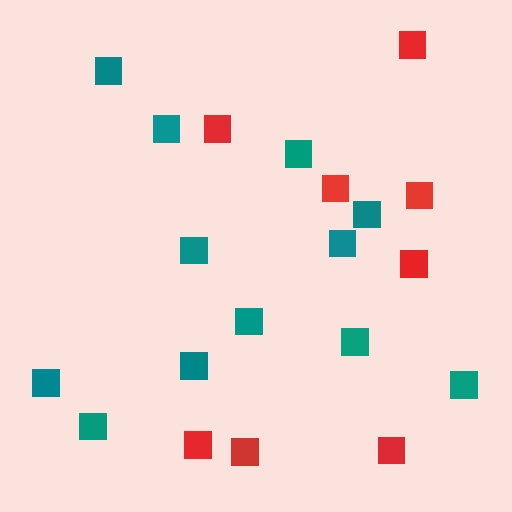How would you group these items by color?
There are 2 groups: one group of red squares (8) and one group of teal squares (12).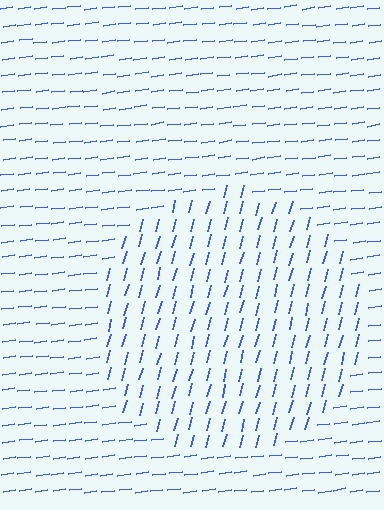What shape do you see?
I see a circle.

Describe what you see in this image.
The image is filled with small blue line segments. A circle region in the image has lines oriented differently from the surrounding lines, creating a visible texture boundary.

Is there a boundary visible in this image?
Yes, there is a texture boundary formed by a change in line orientation.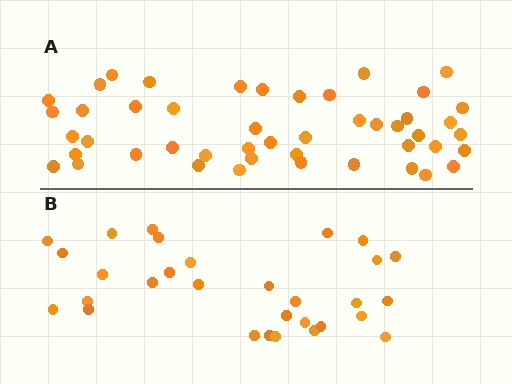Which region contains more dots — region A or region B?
Region A (the top region) has more dots.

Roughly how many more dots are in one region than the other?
Region A has approximately 15 more dots than region B.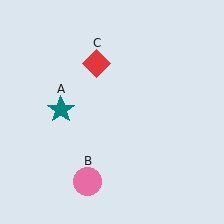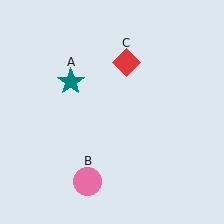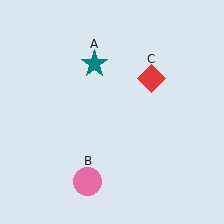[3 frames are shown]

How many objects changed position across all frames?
2 objects changed position: teal star (object A), red diamond (object C).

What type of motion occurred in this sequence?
The teal star (object A), red diamond (object C) rotated clockwise around the center of the scene.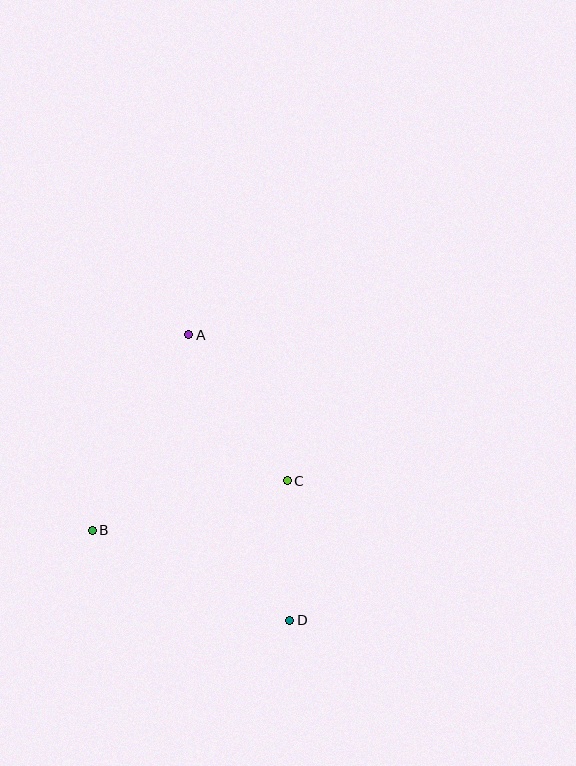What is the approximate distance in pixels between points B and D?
The distance between B and D is approximately 217 pixels.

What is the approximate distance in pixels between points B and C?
The distance between B and C is approximately 201 pixels.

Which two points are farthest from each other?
Points A and D are farthest from each other.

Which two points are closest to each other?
Points C and D are closest to each other.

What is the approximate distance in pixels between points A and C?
The distance between A and C is approximately 176 pixels.